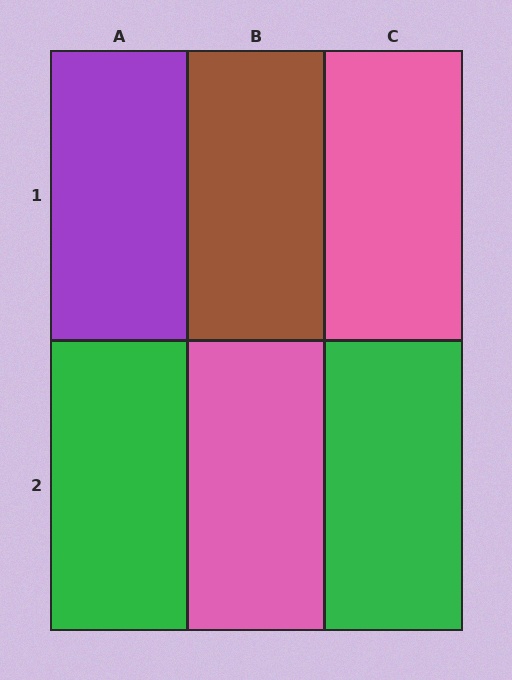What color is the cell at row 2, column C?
Green.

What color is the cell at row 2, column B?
Pink.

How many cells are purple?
1 cell is purple.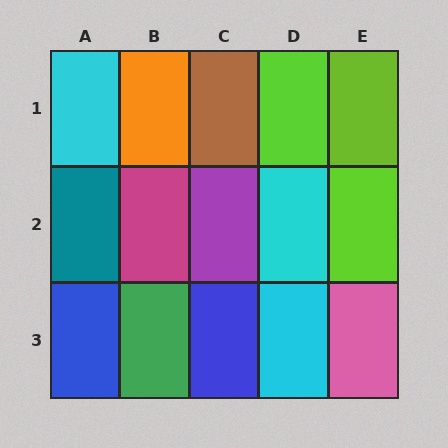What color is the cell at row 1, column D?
Lime.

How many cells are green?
1 cell is green.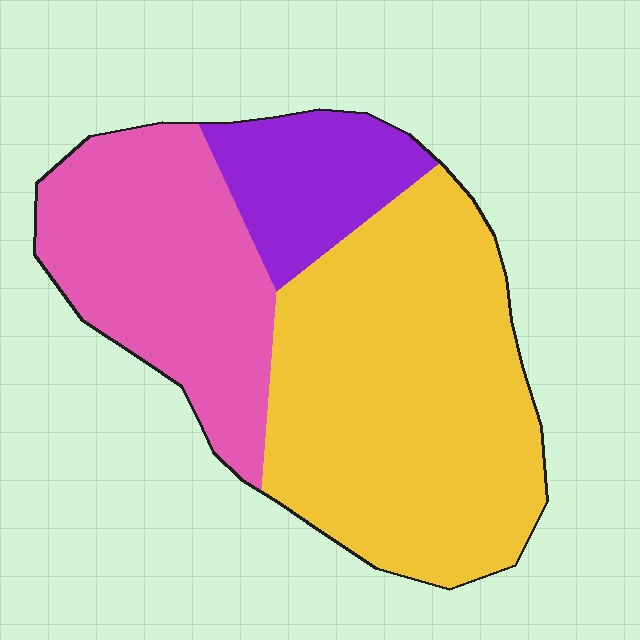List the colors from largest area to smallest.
From largest to smallest: yellow, pink, purple.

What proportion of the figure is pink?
Pink takes up about one third (1/3) of the figure.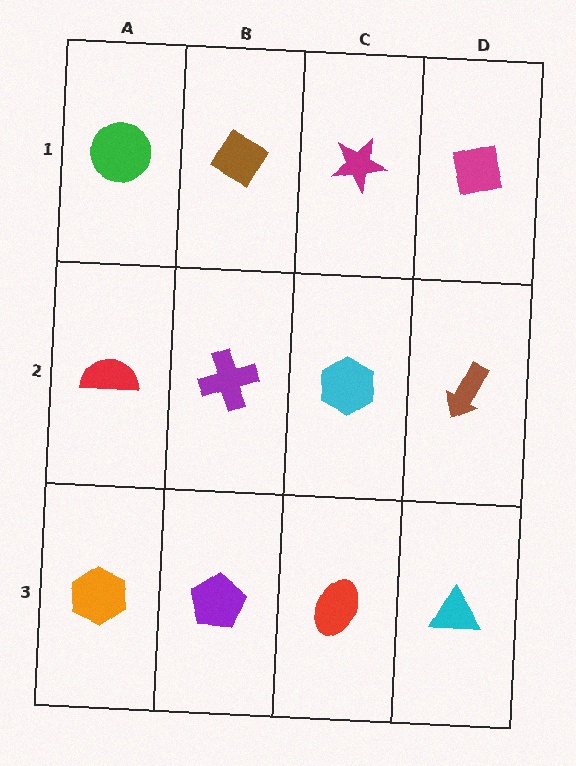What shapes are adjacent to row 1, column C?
A cyan hexagon (row 2, column C), a brown diamond (row 1, column B), a magenta square (row 1, column D).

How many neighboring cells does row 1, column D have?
2.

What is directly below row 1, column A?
A red semicircle.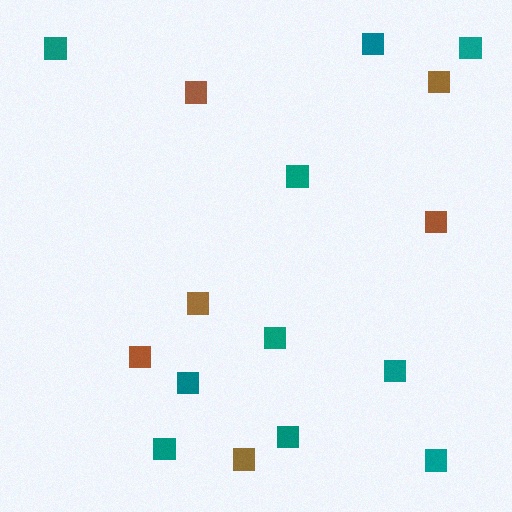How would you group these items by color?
There are 2 groups: one group of teal squares (10) and one group of brown squares (6).